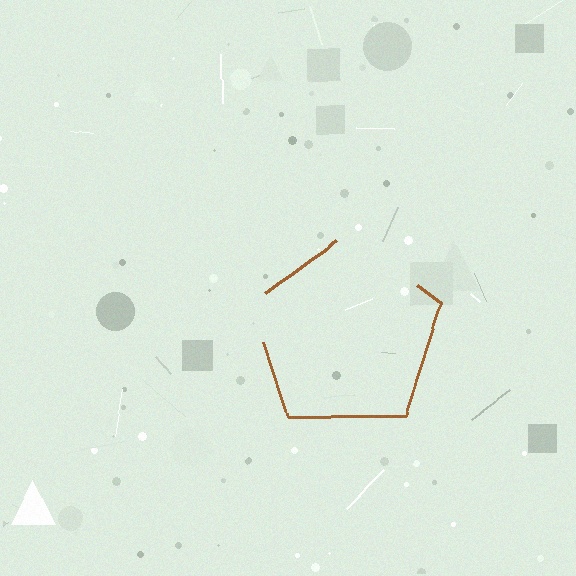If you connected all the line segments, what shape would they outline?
They would outline a pentagon.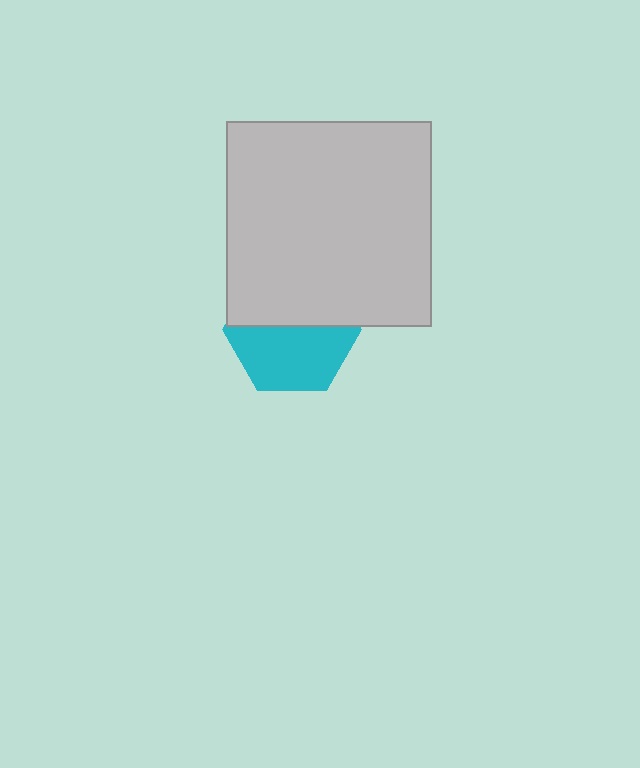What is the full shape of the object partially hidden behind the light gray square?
The partially hidden object is a cyan hexagon.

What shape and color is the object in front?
The object in front is a light gray square.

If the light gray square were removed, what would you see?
You would see the complete cyan hexagon.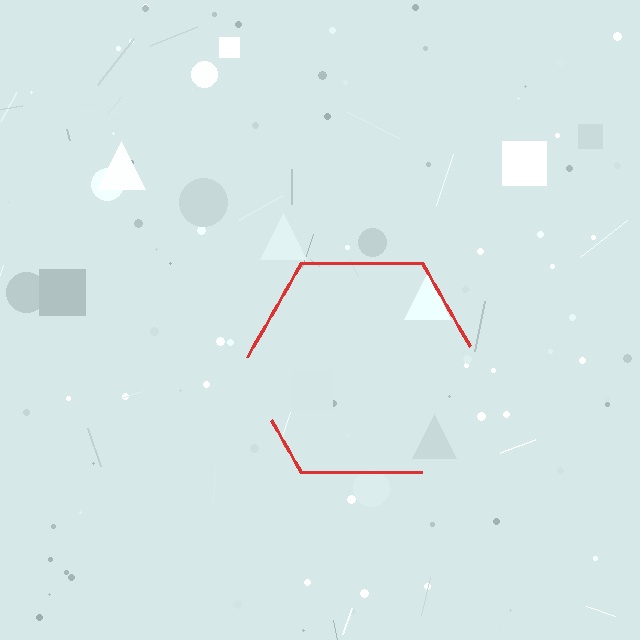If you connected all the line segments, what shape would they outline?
They would outline a hexagon.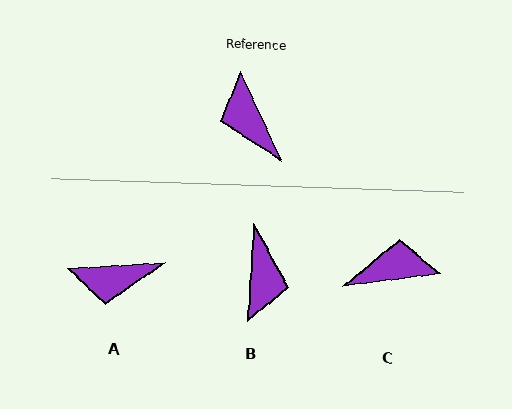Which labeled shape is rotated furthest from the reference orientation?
B, about 152 degrees away.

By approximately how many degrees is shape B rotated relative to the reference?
Approximately 152 degrees counter-clockwise.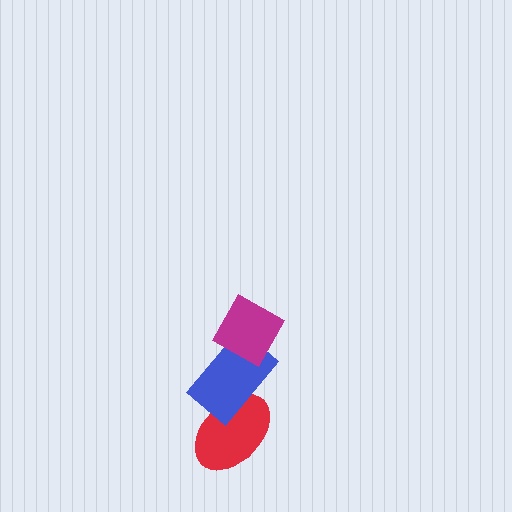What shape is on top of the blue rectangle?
The magenta diamond is on top of the blue rectangle.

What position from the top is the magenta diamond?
The magenta diamond is 1st from the top.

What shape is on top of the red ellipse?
The blue rectangle is on top of the red ellipse.